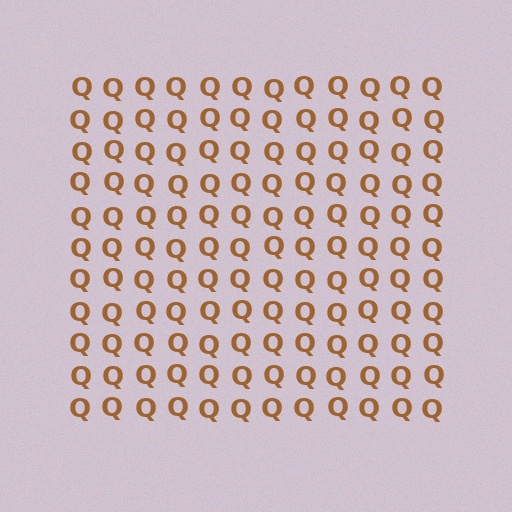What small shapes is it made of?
It is made of small letter Q's.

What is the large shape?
The large shape is a square.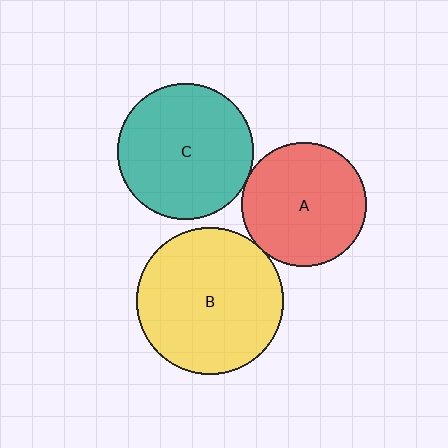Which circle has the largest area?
Circle B (yellow).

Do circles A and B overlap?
Yes.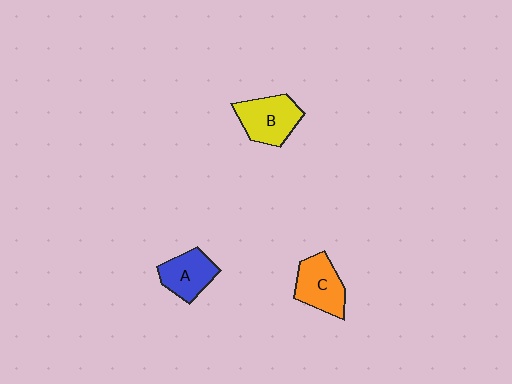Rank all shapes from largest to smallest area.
From largest to smallest: B (yellow), C (orange), A (blue).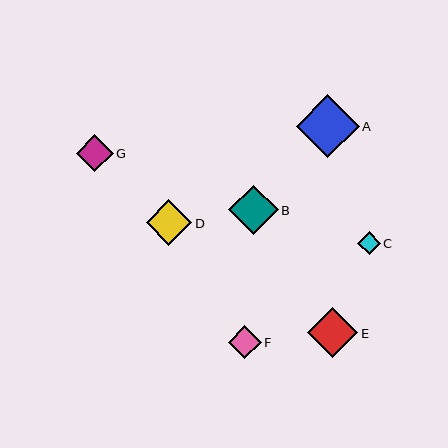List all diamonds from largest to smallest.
From largest to smallest: A, E, B, D, G, F, C.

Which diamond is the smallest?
Diamond C is the smallest with a size of approximately 22 pixels.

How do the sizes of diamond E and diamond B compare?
Diamond E and diamond B are approximately the same size.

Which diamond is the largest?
Diamond A is the largest with a size of approximately 63 pixels.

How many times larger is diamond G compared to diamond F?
Diamond G is approximately 1.1 times the size of diamond F.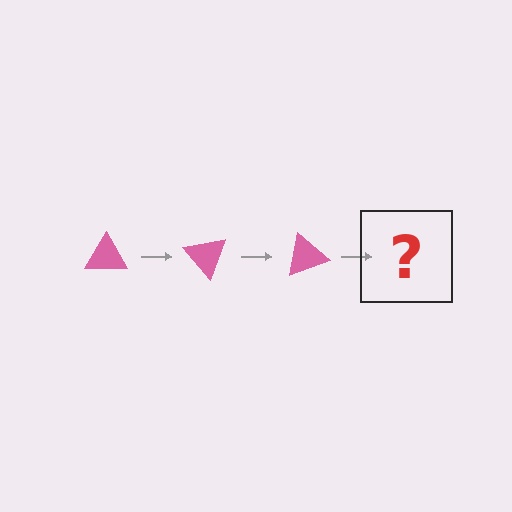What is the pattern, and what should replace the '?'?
The pattern is that the triangle rotates 50 degrees each step. The '?' should be a pink triangle rotated 150 degrees.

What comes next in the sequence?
The next element should be a pink triangle rotated 150 degrees.